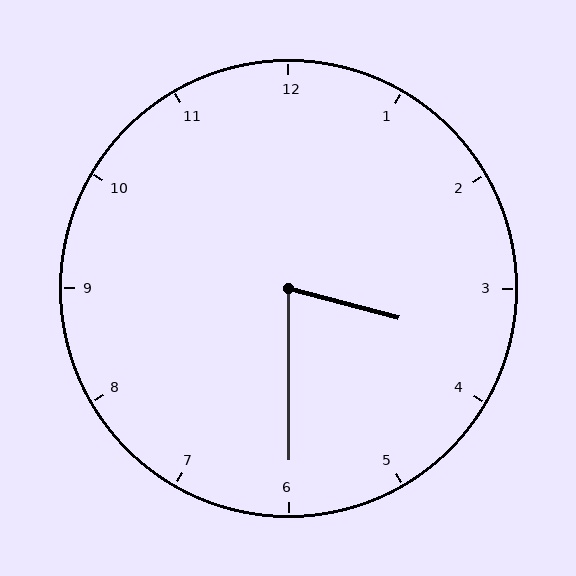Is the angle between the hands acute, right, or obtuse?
It is acute.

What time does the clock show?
3:30.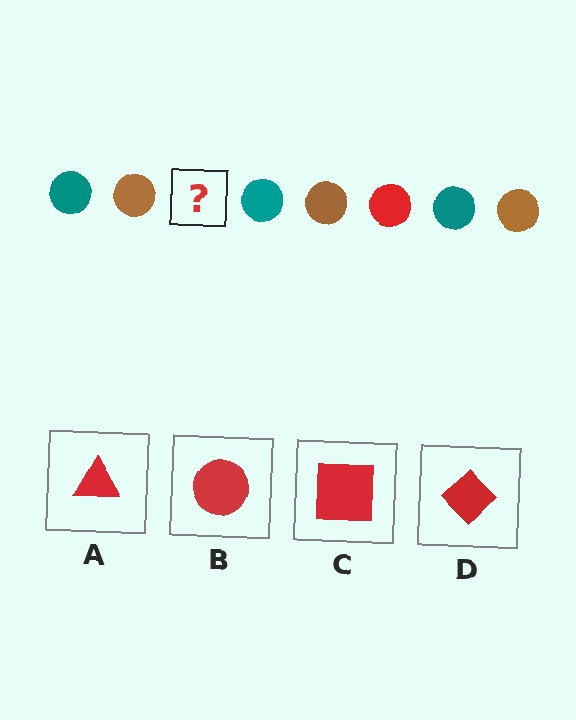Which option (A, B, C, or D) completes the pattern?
B.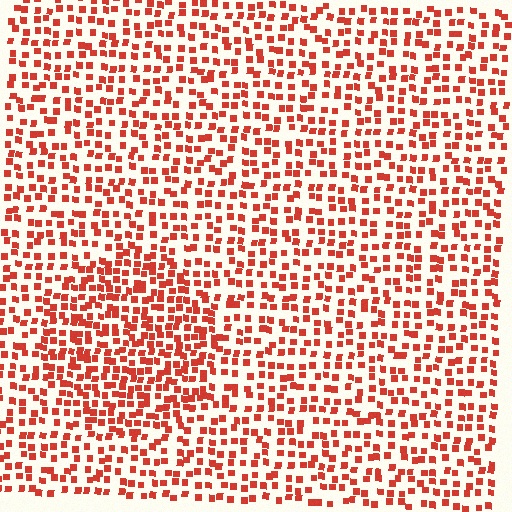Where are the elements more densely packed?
The elements are more densely packed inside the circle boundary.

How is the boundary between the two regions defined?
The boundary is defined by a change in element density (approximately 1.6x ratio). All elements are the same color, size, and shape.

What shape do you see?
I see a circle.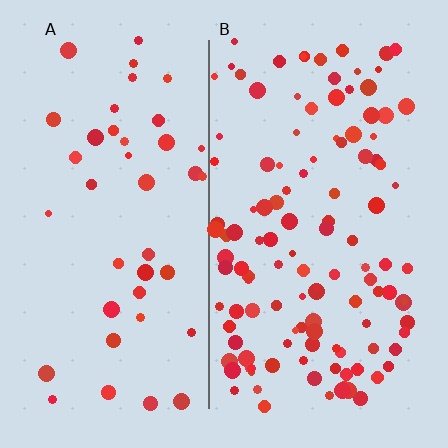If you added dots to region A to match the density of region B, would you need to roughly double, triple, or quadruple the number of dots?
Approximately triple.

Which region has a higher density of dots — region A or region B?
B (the right).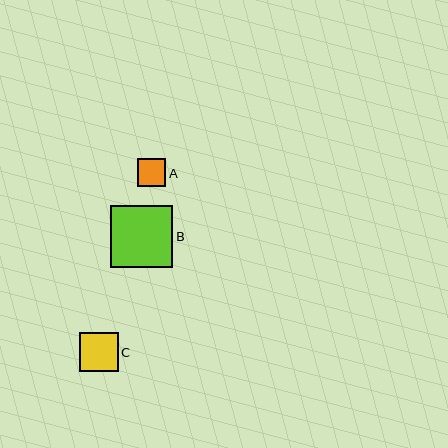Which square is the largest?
Square B is the largest with a size of approximately 63 pixels.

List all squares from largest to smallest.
From largest to smallest: B, C, A.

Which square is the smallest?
Square A is the smallest with a size of approximately 28 pixels.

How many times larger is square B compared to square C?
Square B is approximately 1.6 times the size of square C.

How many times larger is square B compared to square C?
Square B is approximately 1.6 times the size of square C.